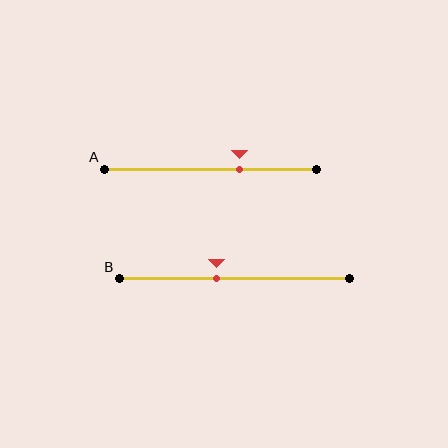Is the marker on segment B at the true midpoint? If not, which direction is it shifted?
No, the marker on segment B is shifted to the left by about 8% of the segment length.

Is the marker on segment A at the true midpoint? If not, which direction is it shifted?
No, the marker on segment A is shifted to the right by about 14% of the segment length.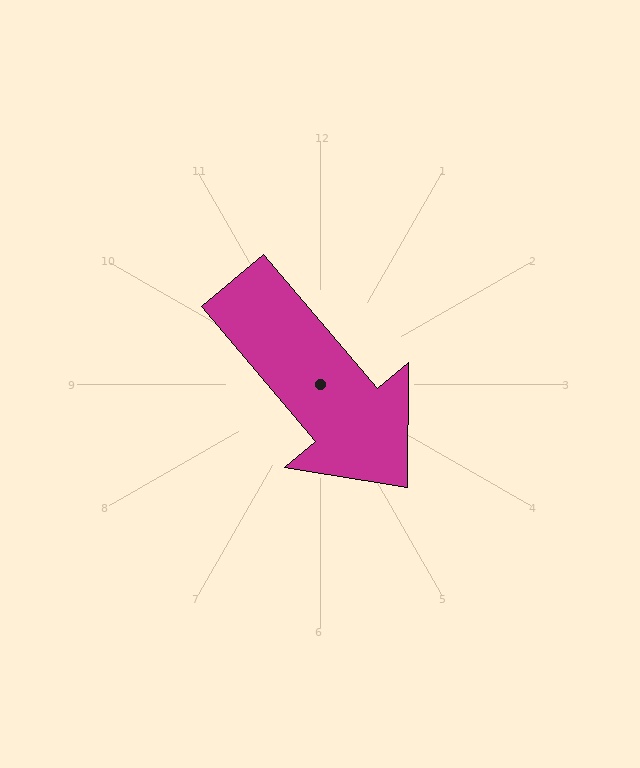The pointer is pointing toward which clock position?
Roughly 5 o'clock.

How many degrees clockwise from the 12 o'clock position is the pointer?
Approximately 140 degrees.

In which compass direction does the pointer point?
Southeast.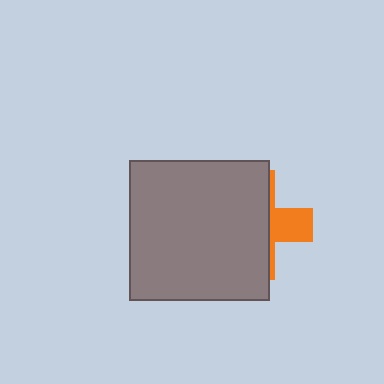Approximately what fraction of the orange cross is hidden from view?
Roughly 69% of the orange cross is hidden behind the gray square.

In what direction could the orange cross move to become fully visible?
The orange cross could move right. That would shift it out from behind the gray square entirely.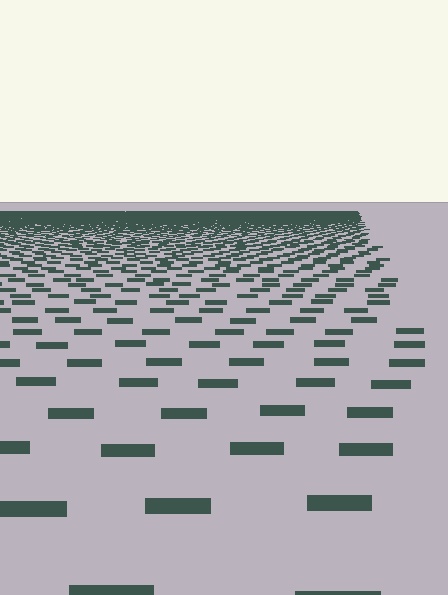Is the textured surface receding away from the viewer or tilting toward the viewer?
The surface is receding away from the viewer. Texture elements get smaller and denser toward the top.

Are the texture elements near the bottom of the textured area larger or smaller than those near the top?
Larger. Near the bottom, elements are closer to the viewer and appear at a bigger on-screen size.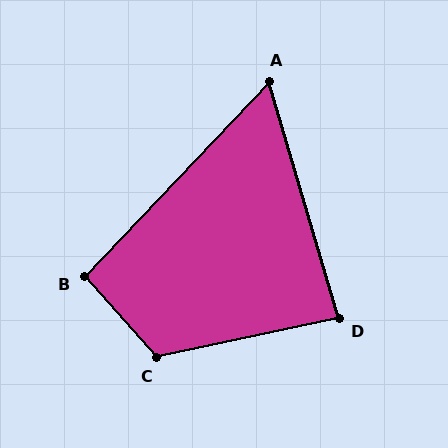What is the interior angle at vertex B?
Approximately 95 degrees (approximately right).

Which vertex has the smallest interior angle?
A, at approximately 60 degrees.